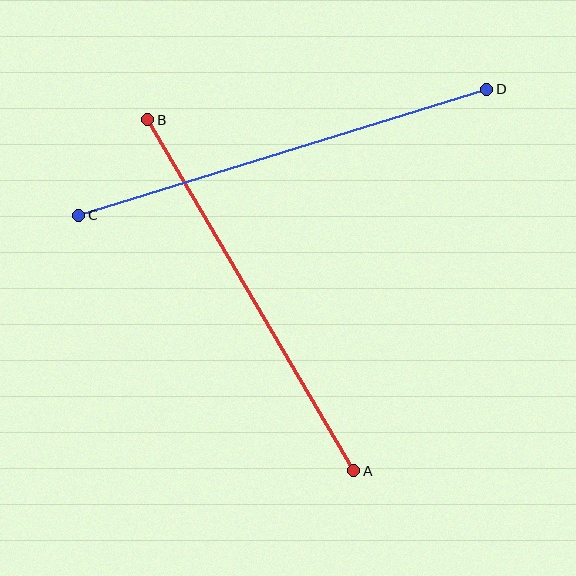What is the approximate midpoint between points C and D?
The midpoint is at approximately (283, 152) pixels.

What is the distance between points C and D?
The distance is approximately 427 pixels.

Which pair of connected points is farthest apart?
Points C and D are farthest apart.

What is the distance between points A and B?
The distance is approximately 407 pixels.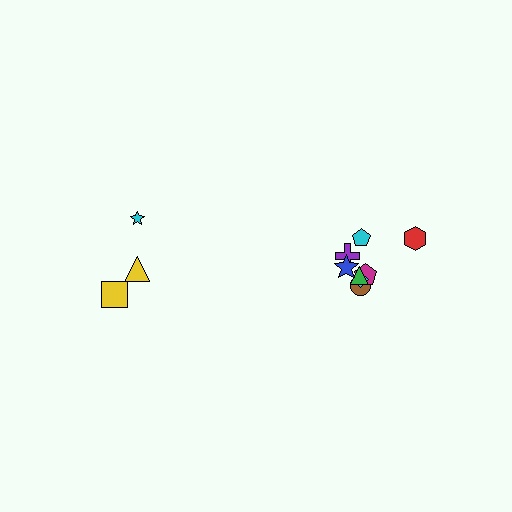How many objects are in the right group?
There are 8 objects.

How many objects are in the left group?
There are 3 objects.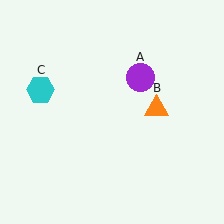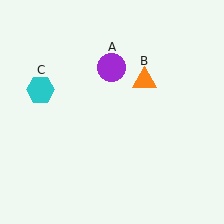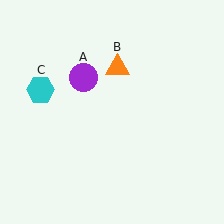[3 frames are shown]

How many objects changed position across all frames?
2 objects changed position: purple circle (object A), orange triangle (object B).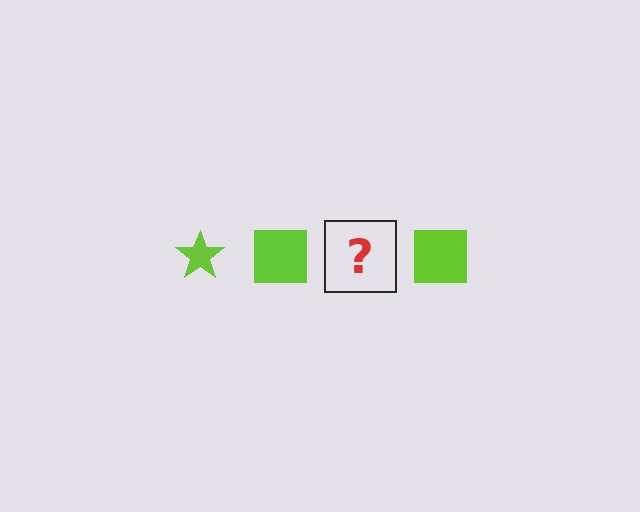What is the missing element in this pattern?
The missing element is a lime star.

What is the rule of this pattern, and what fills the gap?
The rule is that the pattern cycles through star, square shapes in lime. The gap should be filled with a lime star.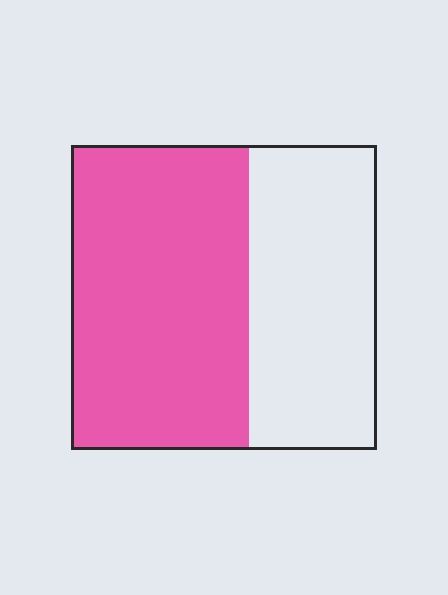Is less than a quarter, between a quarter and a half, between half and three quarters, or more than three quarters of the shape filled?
Between half and three quarters.